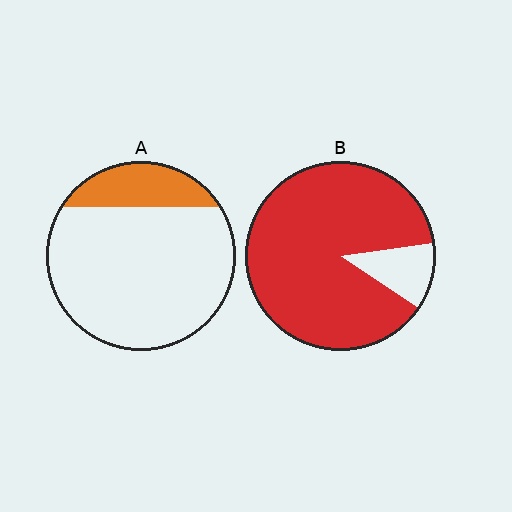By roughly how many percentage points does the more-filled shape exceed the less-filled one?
By roughly 70 percentage points (B over A).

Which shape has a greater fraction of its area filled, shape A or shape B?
Shape B.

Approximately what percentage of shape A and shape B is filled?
A is approximately 20% and B is approximately 90%.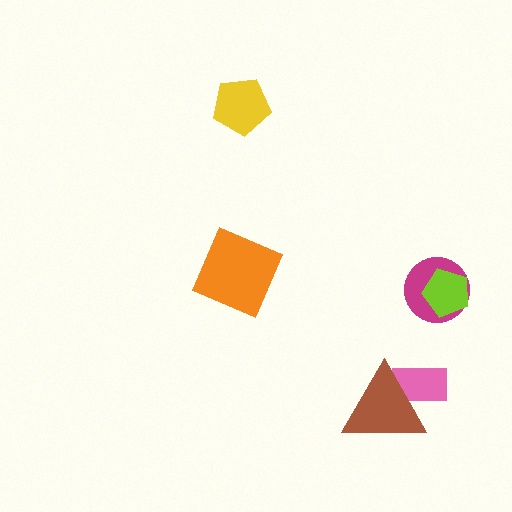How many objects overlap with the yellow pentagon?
0 objects overlap with the yellow pentagon.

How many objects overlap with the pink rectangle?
1 object overlaps with the pink rectangle.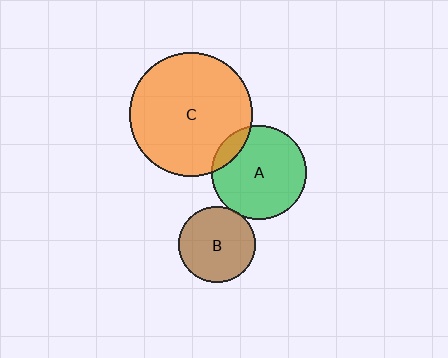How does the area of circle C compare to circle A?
Approximately 1.7 times.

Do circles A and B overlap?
Yes.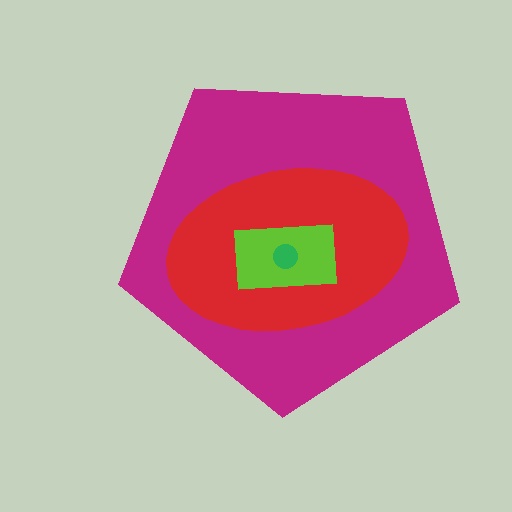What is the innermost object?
The green circle.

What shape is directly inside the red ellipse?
The lime rectangle.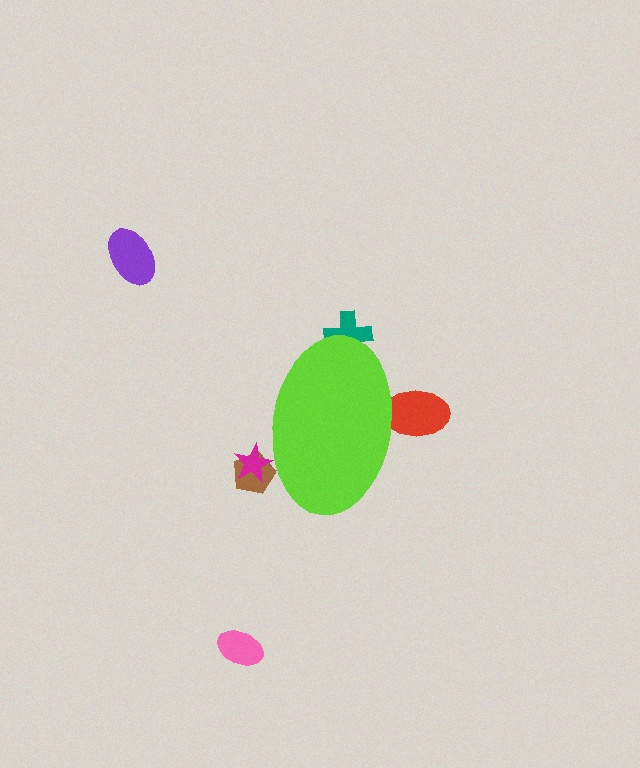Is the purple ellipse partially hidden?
No, the purple ellipse is fully visible.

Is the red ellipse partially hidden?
Yes, the red ellipse is partially hidden behind the lime ellipse.